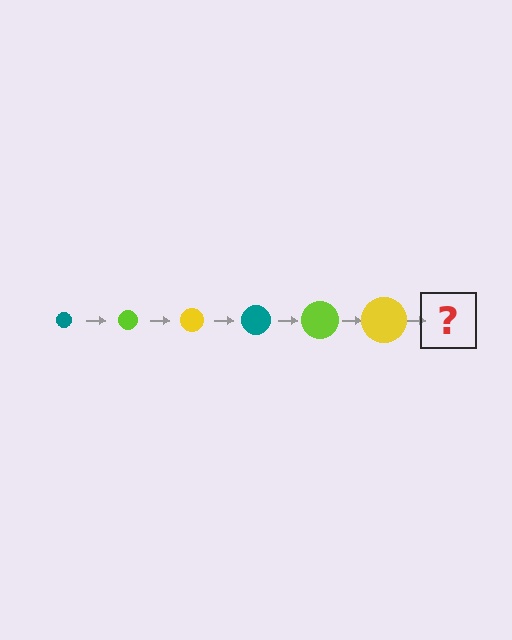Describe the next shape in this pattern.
It should be a teal circle, larger than the previous one.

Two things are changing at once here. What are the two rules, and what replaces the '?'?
The two rules are that the circle grows larger each step and the color cycles through teal, lime, and yellow. The '?' should be a teal circle, larger than the previous one.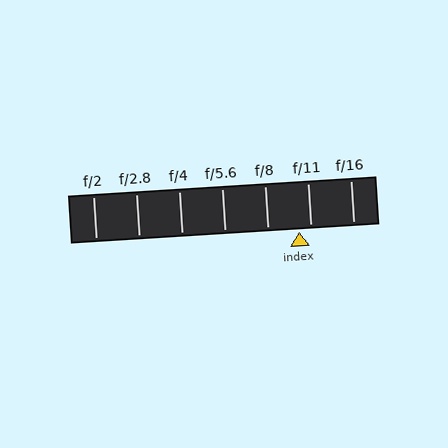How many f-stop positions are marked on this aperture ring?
There are 7 f-stop positions marked.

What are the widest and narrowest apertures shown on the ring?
The widest aperture shown is f/2 and the narrowest is f/16.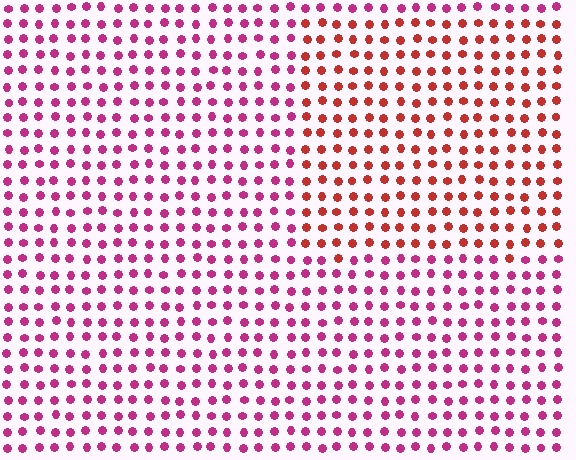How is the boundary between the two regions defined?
The boundary is defined purely by a slight shift in hue (about 38 degrees). Spacing, size, and orientation are identical on both sides.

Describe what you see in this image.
The image is filled with small magenta elements in a uniform arrangement. A rectangle-shaped region is visible where the elements are tinted to a slightly different hue, forming a subtle color boundary.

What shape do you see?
I see a rectangle.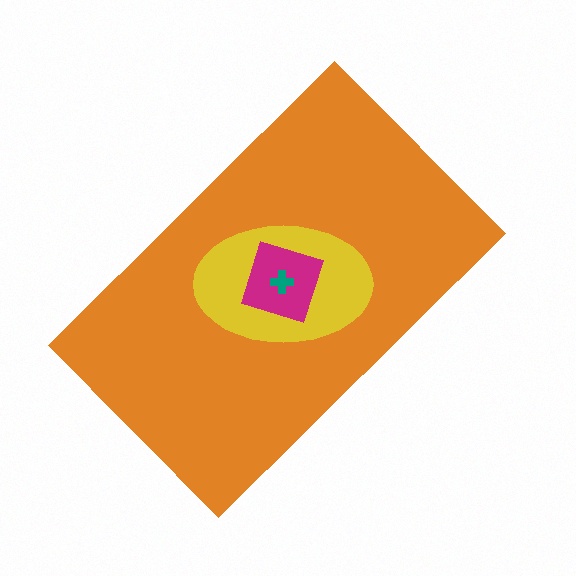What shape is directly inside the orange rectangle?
The yellow ellipse.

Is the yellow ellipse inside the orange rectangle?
Yes.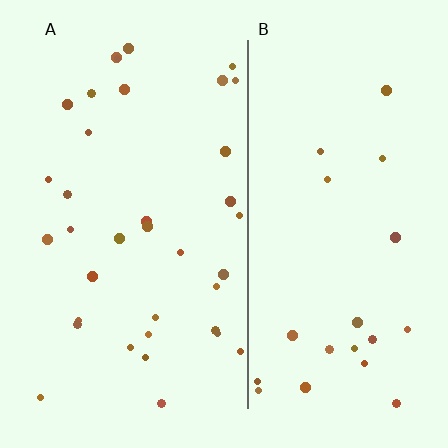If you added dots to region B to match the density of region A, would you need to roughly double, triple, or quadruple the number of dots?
Approximately double.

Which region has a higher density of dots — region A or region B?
A (the left).